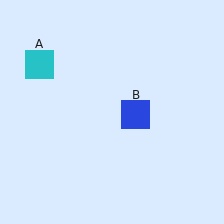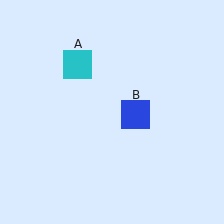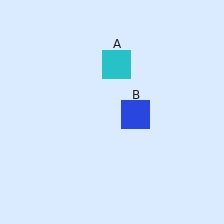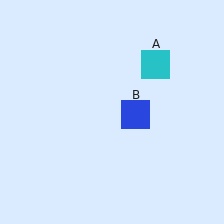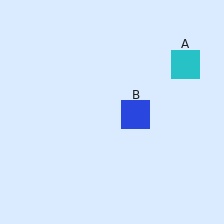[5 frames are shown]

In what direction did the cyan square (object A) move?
The cyan square (object A) moved right.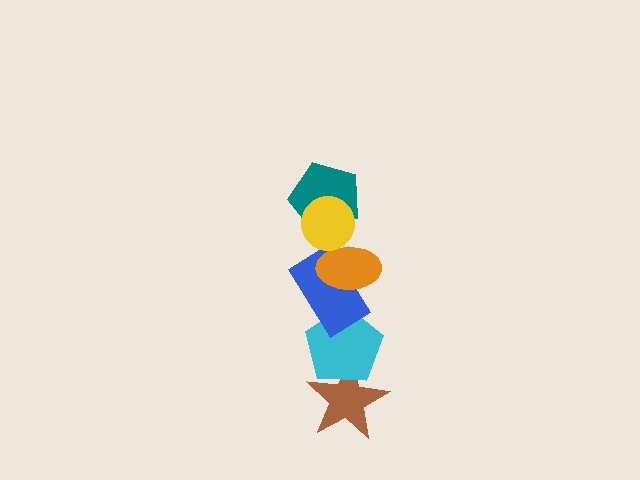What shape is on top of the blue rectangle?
The orange ellipse is on top of the blue rectangle.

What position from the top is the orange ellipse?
The orange ellipse is 3rd from the top.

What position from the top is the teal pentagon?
The teal pentagon is 2nd from the top.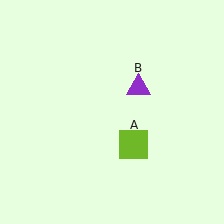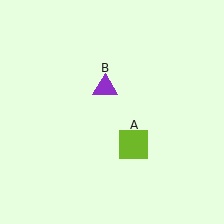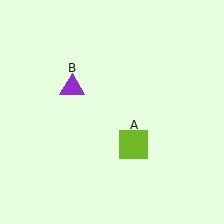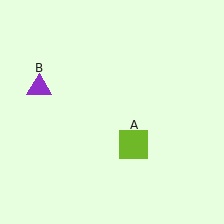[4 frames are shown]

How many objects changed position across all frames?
1 object changed position: purple triangle (object B).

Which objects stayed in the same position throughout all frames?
Lime square (object A) remained stationary.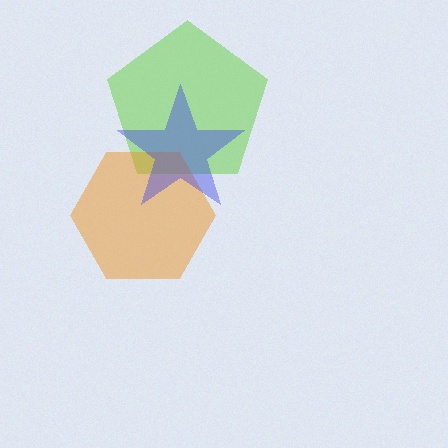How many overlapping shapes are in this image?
There are 3 overlapping shapes in the image.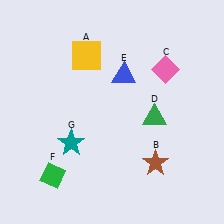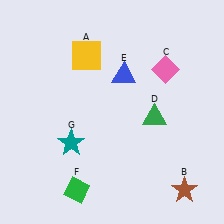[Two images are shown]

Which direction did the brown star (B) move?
The brown star (B) moved right.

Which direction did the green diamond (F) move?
The green diamond (F) moved right.